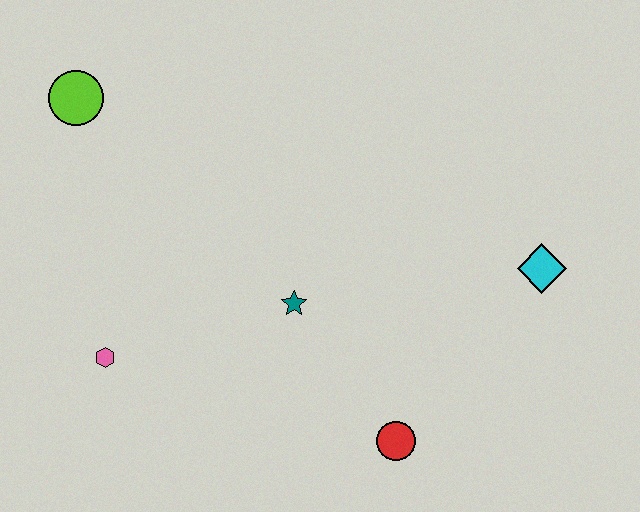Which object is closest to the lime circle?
The pink hexagon is closest to the lime circle.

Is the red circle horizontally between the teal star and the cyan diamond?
Yes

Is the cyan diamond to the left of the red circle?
No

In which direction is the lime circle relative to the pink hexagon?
The lime circle is above the pink hexagon.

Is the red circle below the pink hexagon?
Yes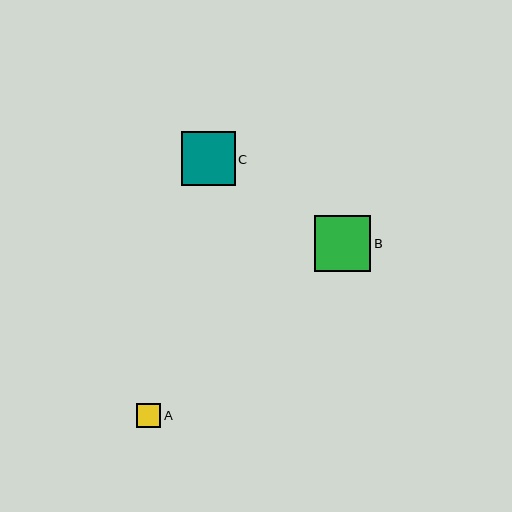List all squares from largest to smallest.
From largest to smallest: B, C, A.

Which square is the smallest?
Square A is the smallest with a size of approximately 24 pixels.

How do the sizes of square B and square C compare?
Square B and square C are approximately the same size.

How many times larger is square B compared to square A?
Square B is approximately 2.3 times the size of square A.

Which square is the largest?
Square B is the largest with a size of approximately 56 pixels.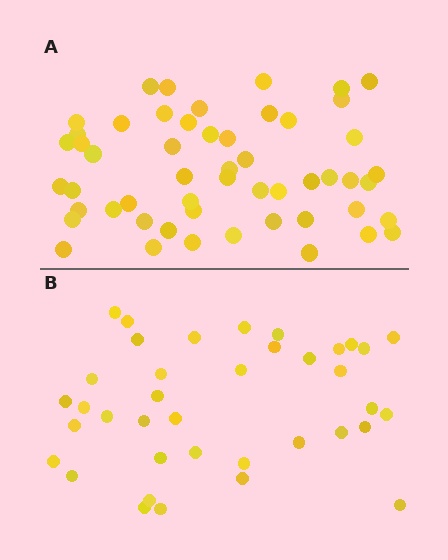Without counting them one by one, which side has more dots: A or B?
Region A (the top region) has more dots.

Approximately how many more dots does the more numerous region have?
Region A has approximately 15 more dots than region B.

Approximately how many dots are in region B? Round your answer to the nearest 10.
About 40 dots. (The exact count is 38, which rounds to 40.)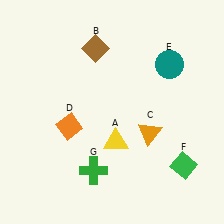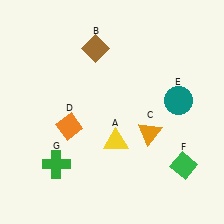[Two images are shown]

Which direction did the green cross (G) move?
The green cross (G) moved left.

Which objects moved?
The objects that moved are: the teal circle (E), the green cross (G).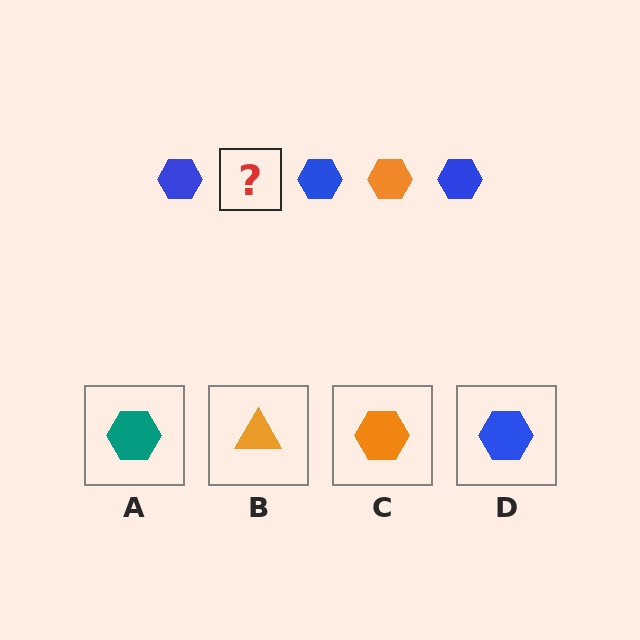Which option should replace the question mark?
Option C.